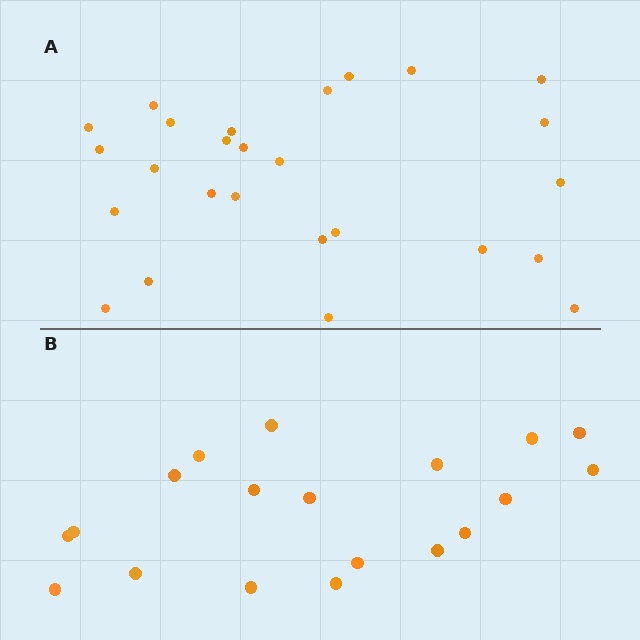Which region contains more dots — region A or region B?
Region A (the top region) has more dots.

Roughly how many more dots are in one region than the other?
Region A has roughly 8 or so more dots than region B.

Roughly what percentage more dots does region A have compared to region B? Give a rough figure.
About 35% more.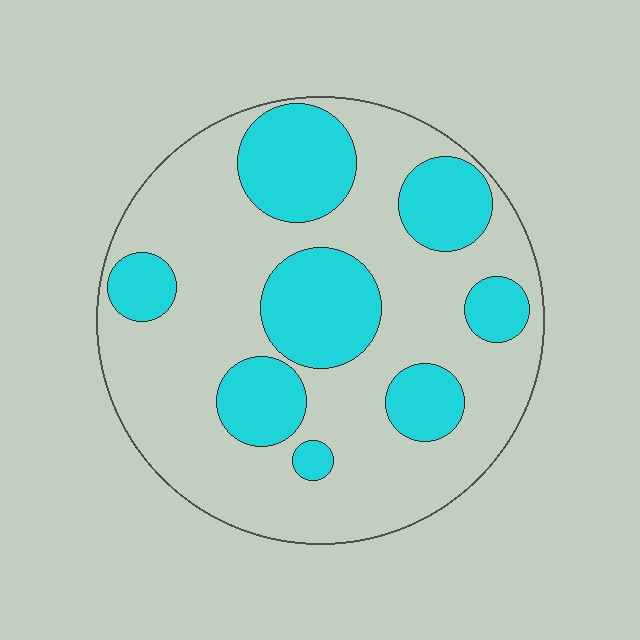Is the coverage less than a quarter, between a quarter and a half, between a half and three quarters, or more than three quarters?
Between a quarter and a half.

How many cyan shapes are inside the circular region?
8.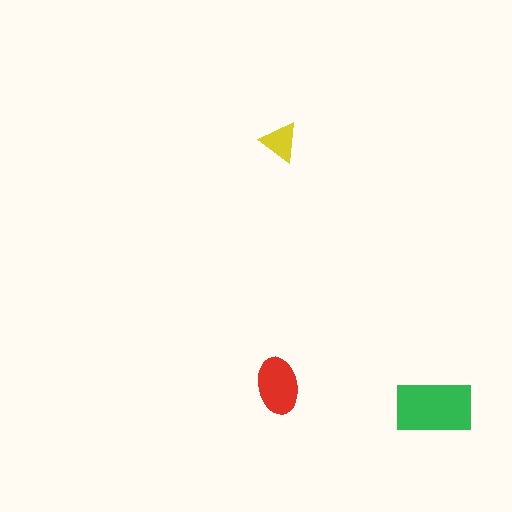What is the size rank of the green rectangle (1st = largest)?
1st.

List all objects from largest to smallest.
The green rectangle, the red ellipse, the yellow triangle.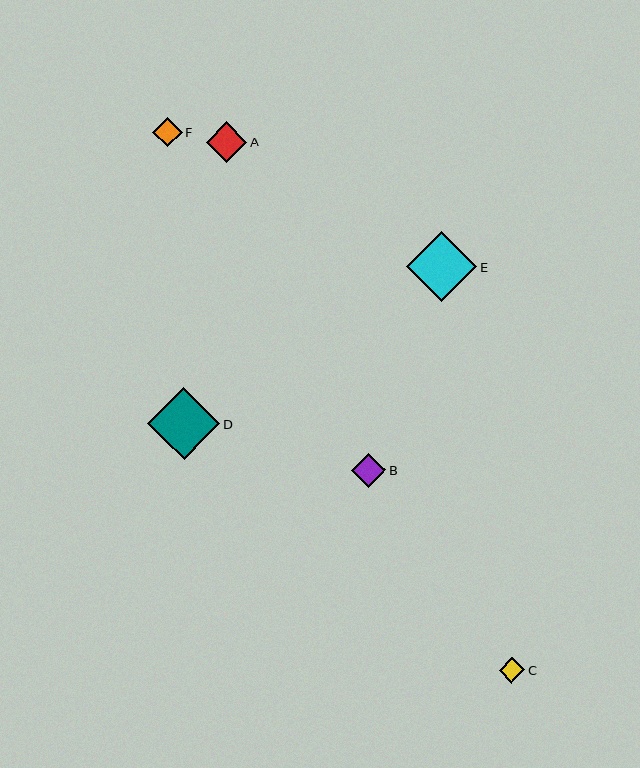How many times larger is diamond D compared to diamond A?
Diamond D is approximately 1.8 times the size of diamond A.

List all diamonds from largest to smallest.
From largest to smallest: D, E, A, B, F, C.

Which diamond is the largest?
Diamond D is the largest with a size of approximately 72 pixels.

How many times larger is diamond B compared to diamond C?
Diamond B is approximately 1.4 times the size of diamond C.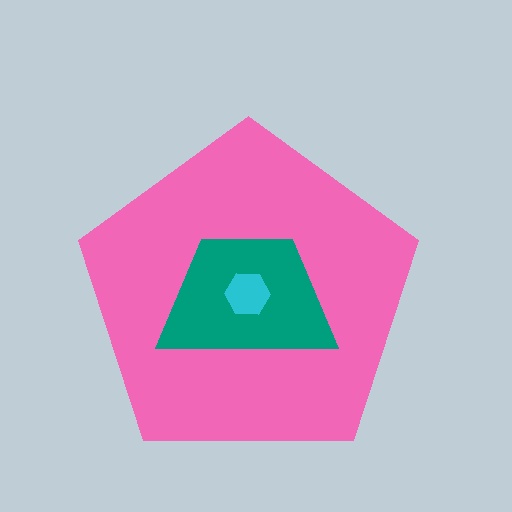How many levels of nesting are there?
3.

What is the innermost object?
The cyan hexagon.